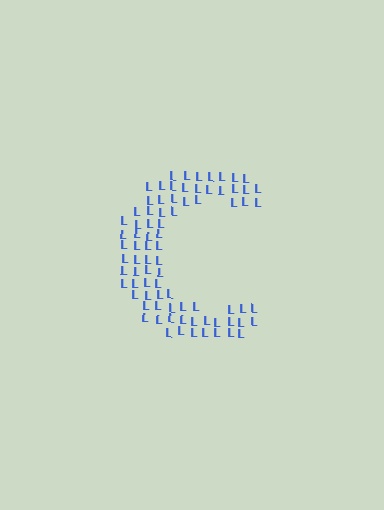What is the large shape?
The large shape is the letter C.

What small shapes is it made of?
It is made of small letter L's.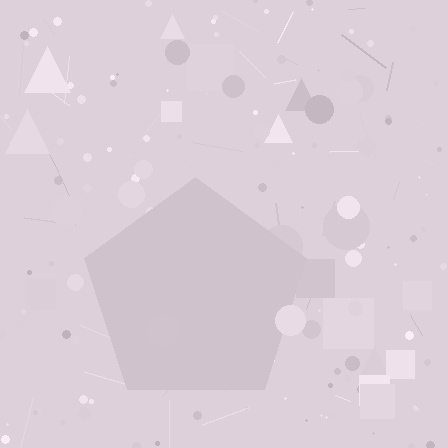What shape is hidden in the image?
A pentagon is hidden in the image.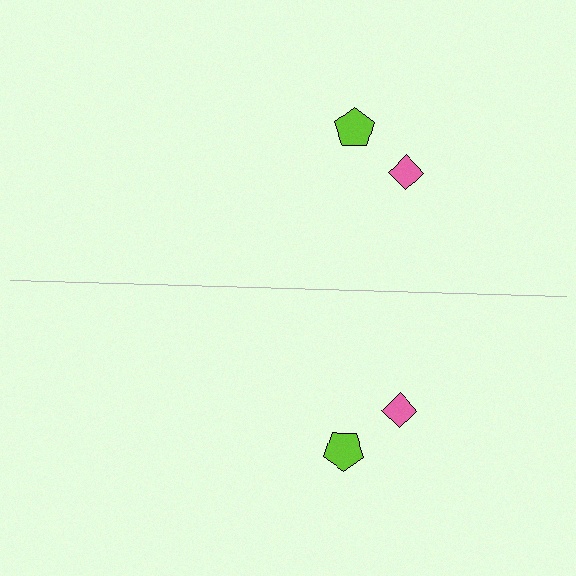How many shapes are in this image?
There are 4 shapes in this image.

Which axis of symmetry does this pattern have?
The pattern has a horizontal axis of symmetry running through the center of the image.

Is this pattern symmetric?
Yes, this pattern has bilateral (reflection) symmetry.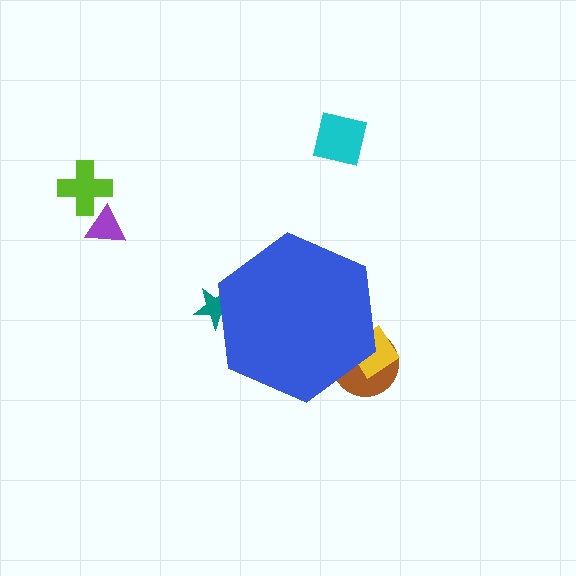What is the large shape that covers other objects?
A blue hexagon.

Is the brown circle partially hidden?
Yes, the brown circle is partially hidden behind the blue hexagon.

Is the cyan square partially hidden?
No, the cyan square is fully visible.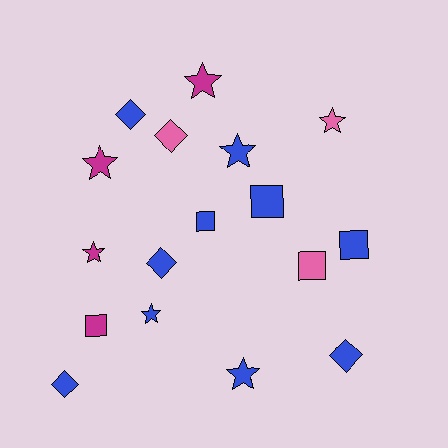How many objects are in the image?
There are 17 objects.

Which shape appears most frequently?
Star, with 7 objects.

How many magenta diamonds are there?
There are no magenta diamonds.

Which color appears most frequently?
Blue, with 10 objects.